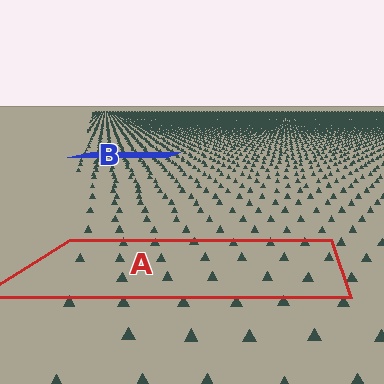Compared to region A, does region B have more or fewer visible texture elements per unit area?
Region B has more texture elements per unit area — they are packed more densely because it is farther away.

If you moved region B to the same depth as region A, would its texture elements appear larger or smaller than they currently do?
They would appear larger. At a closer depth, the same texture elements are projected at a bigger on-screen size.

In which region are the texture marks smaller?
The texture marks are smaller in region B, because it is farther away.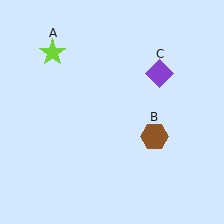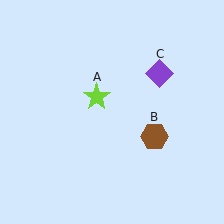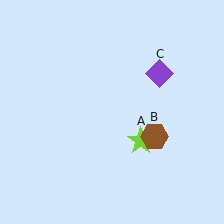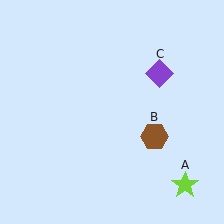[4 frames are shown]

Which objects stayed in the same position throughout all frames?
Brown hexagon (object B) and purple diamond (object C) remained stationary.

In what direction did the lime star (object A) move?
The lime star (object A) moved down and to the right.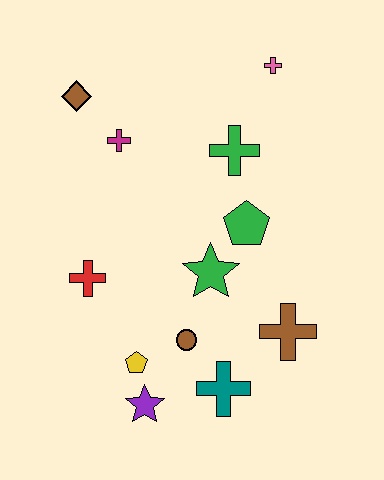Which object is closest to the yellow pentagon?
The purple star is closest to the yellow pentagon.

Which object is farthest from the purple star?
The pink cross is farthest from the purple star.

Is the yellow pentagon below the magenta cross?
Yes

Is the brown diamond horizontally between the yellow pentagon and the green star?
No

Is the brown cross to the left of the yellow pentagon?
No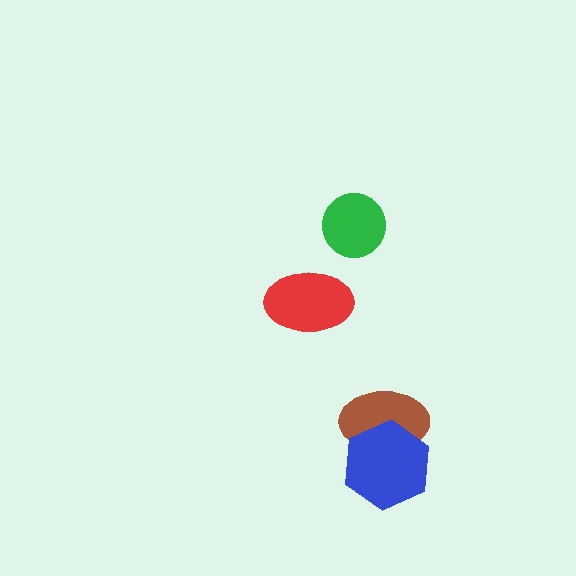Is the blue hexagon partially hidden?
No, no other shape covers it.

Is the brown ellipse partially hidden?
Yes, it is partially covered by another shape.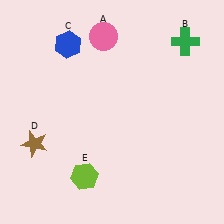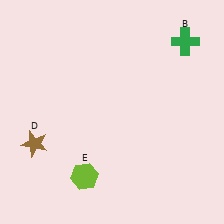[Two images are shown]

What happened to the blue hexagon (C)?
The blue hexagon (C) was removed in Image 2. It was in the top-left area of Image 1.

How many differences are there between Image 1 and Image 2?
There are 2 differences between the two images.